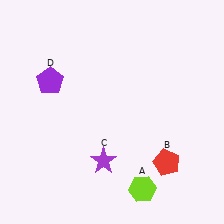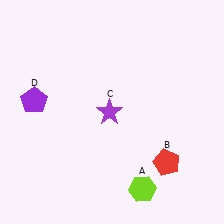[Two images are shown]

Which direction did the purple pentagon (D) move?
The purple pentagon (D) moved down.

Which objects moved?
The objects that moved are: the purple star (C), the purple pentagon (D).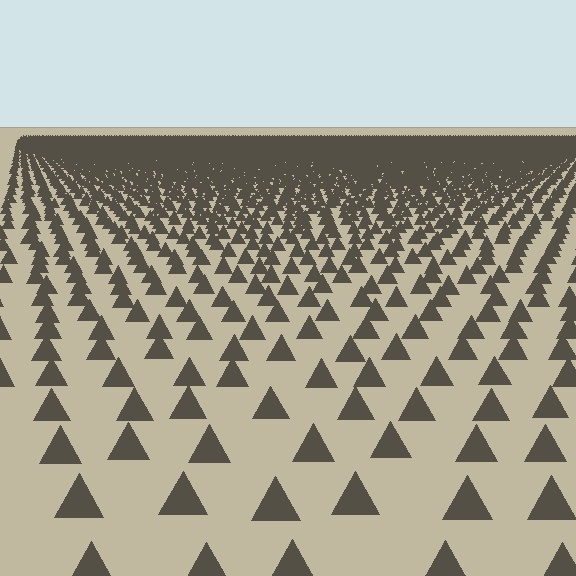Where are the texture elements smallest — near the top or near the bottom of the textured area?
Near the top.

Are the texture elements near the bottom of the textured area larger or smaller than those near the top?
Larger. Near the bottom, elements are closer to the viewer and appear at a bigger on-screen size.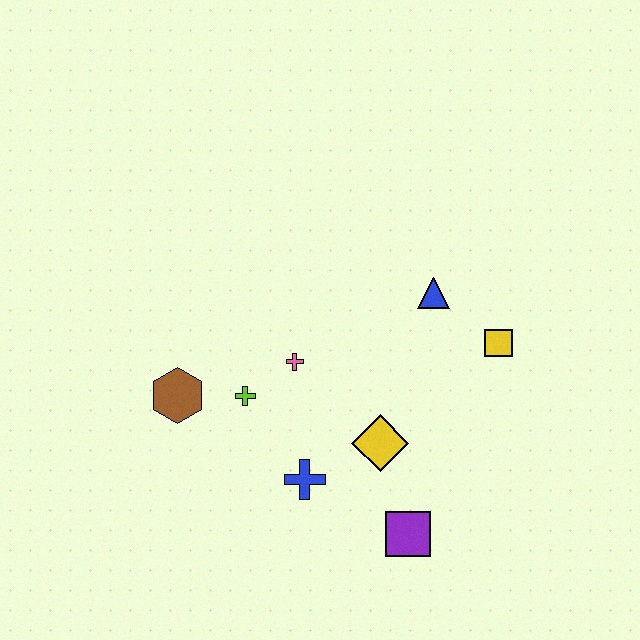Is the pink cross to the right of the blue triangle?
No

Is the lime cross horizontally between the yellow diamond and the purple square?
No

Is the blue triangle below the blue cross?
No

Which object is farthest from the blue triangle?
The brown hexagon is farthest from the blue triangle.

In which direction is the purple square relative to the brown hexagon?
The purple square is to the right of the brown hexagon.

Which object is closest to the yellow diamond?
The blue cross is closest to the yellow diamond.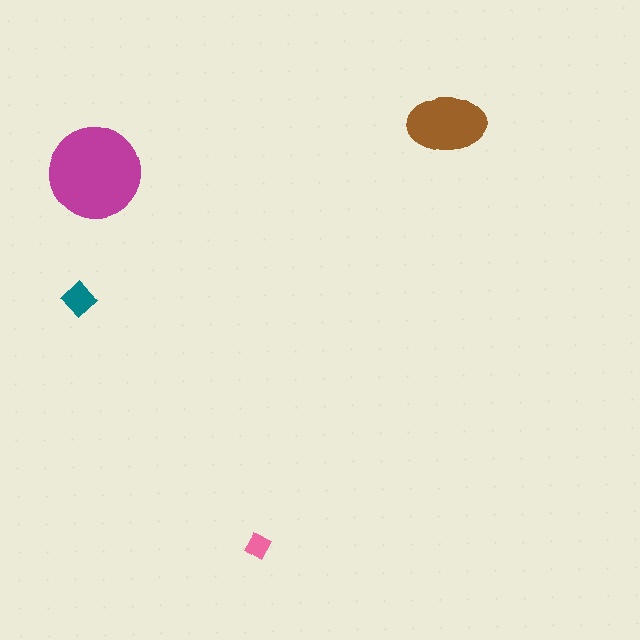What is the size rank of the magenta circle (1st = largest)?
1st.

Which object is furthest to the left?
The teal diamond is leftmost.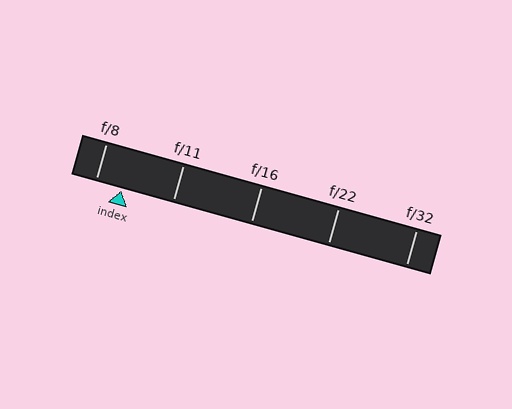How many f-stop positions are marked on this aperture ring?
There are 5 f-stop positions marked.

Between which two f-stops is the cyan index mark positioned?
The index mark is between f/8 and f/11.